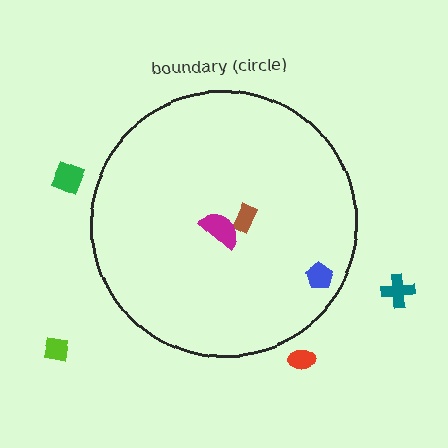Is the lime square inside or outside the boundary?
Outside.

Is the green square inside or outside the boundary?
Outside.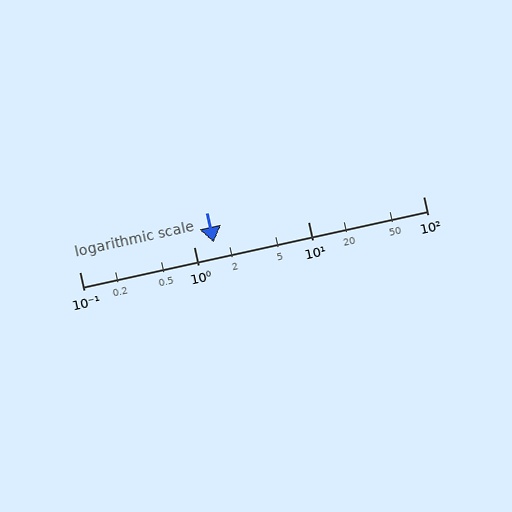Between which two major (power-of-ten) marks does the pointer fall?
The pointer is between 1 and 10.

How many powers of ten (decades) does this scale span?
The scale spans 3 decades, from 0.1 to 100.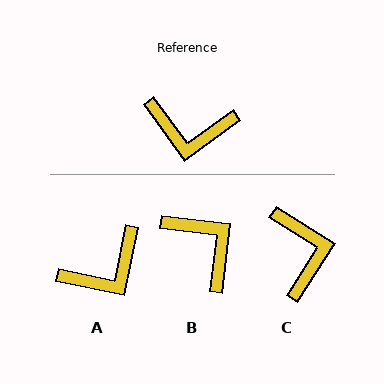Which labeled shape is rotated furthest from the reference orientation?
B, about 138 degrees away.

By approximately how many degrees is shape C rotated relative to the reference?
Approximately 112 degrees counter-clockwise.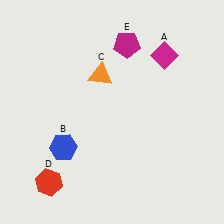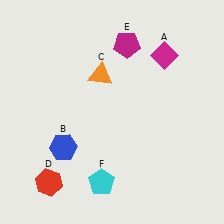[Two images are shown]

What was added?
A cyan pentagon (F) was added in Image 2.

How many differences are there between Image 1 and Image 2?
There is 1 difference between the two images.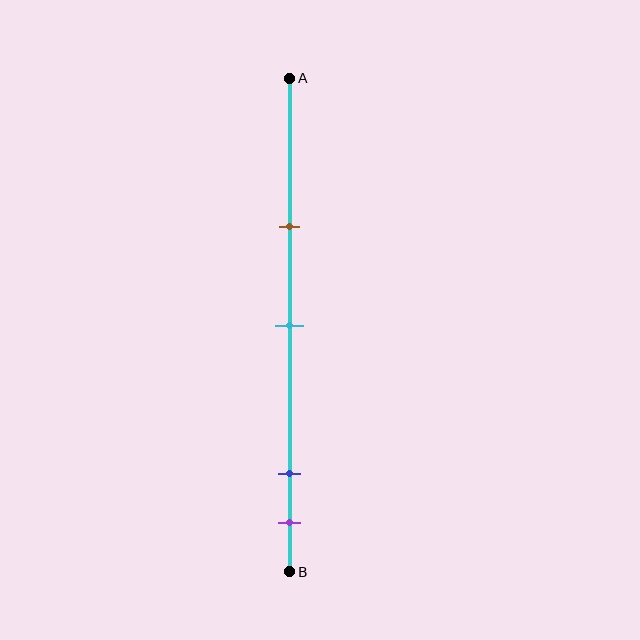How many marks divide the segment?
There are 4 marks dividing the segment.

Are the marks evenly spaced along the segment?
No, the marks are not evenly spaced.